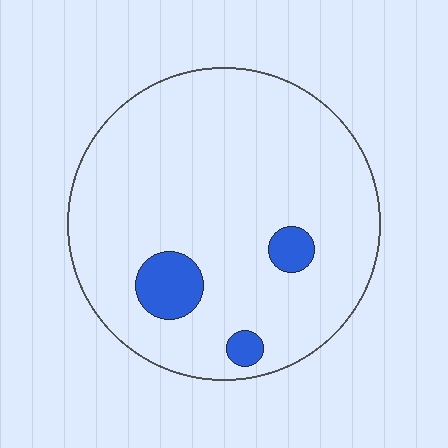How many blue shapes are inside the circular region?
3.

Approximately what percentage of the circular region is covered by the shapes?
Approximately 10%.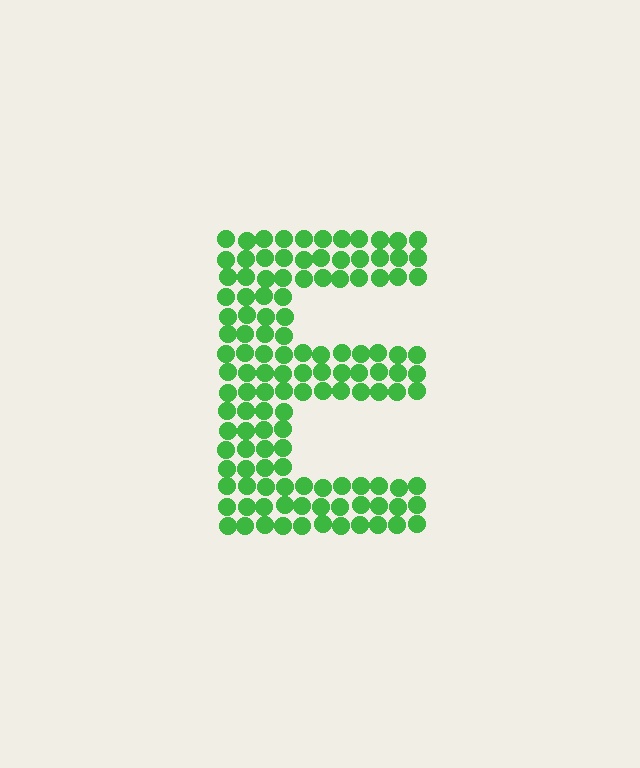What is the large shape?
The large shape is the letter E.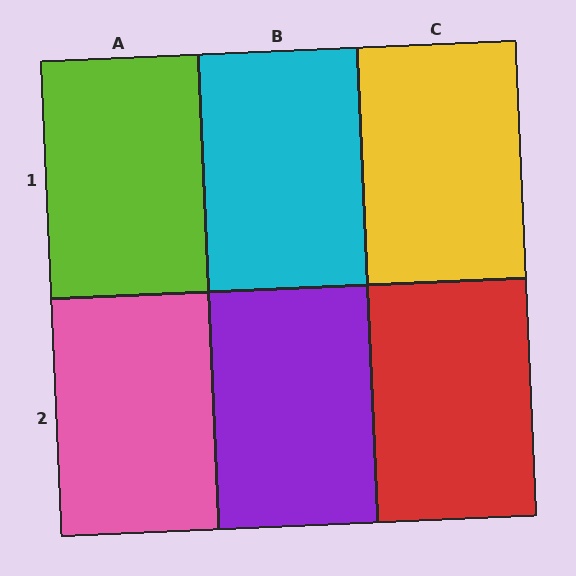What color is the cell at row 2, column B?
Purple.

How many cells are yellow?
1 cell is yellow.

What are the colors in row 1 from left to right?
Lime, cyan, yellow.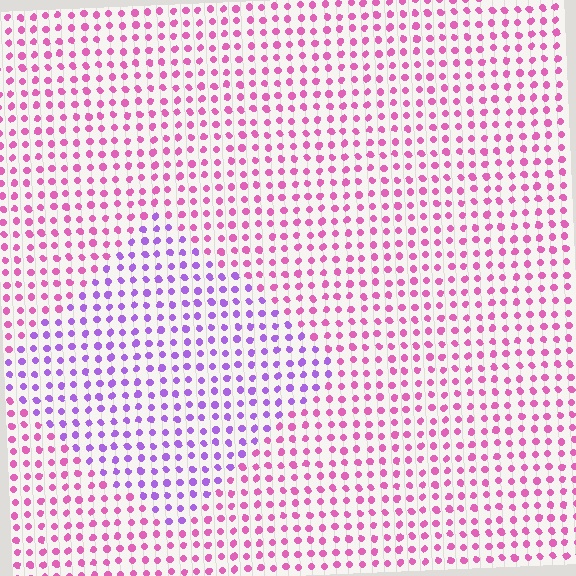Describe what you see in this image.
The image is filled with small pink elements in a uniform arrangement. A diamond-shaped region is visible where the elements are tinted to a slightly different hue, forming a subtle color boundary.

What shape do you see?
I see a diamond.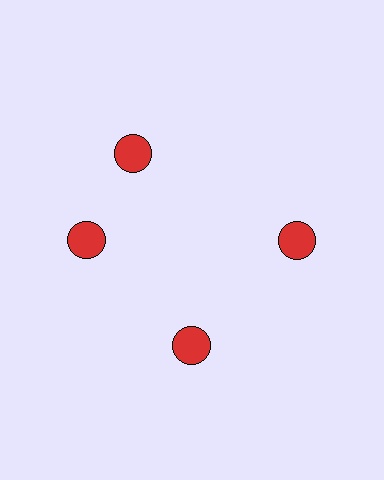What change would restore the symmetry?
The symmetry would be restored by rotating it back into even spacing with its neighbors so that all 4 circles sit at equal angles and equal distance from the center.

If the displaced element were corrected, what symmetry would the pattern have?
It would have 4-fold rotational symmetry — the pattern would map onto itself every 90 degrees.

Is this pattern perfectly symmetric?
No. The 4 red circles are arranged in a ring, but one element near the 12 o'clock position is rotated out of alignment along the ring, breaking the 4-fold rotational symmetry.